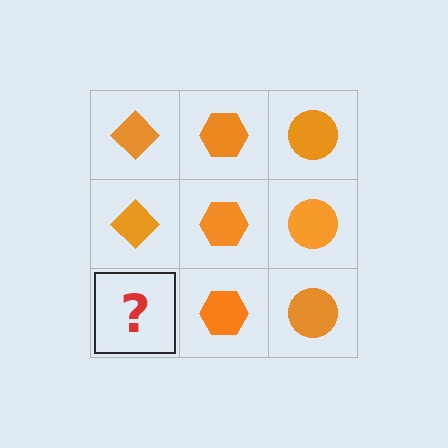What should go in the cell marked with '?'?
The missing cell should contain an orange diamond.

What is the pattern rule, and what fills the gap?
The rule is that each column has a consistent shape. The gap should be filled with an orange diamond.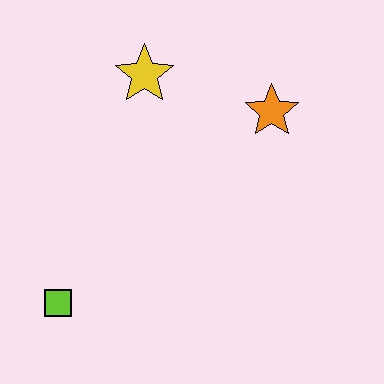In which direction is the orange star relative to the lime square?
The orange star is to the right of the lime square.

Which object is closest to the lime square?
The yellow star is closest to the lime square.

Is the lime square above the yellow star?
No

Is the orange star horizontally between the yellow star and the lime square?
No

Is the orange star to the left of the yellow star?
No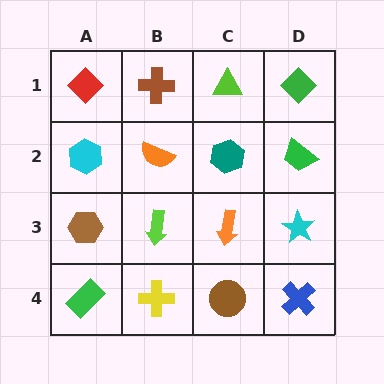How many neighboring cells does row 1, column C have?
3.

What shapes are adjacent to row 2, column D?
A green diamond (row 1, column D), a cyan star (row 3, column D), a teal hexagon (row 2, column C).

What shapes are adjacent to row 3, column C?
A teal hexagon (row 2, column C), a brown circle (row 4, column C), a lime arrow (row 3, column B), a cyan star (row 3, column D).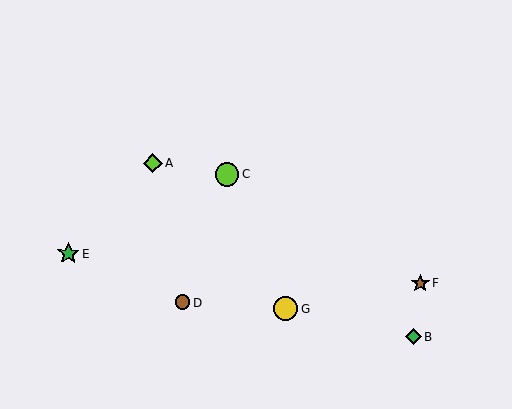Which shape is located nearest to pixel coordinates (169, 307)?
The brown circle (labeled D) at (183, 303) is nearest to that location.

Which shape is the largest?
The yellow circle (labeled G) is the largest.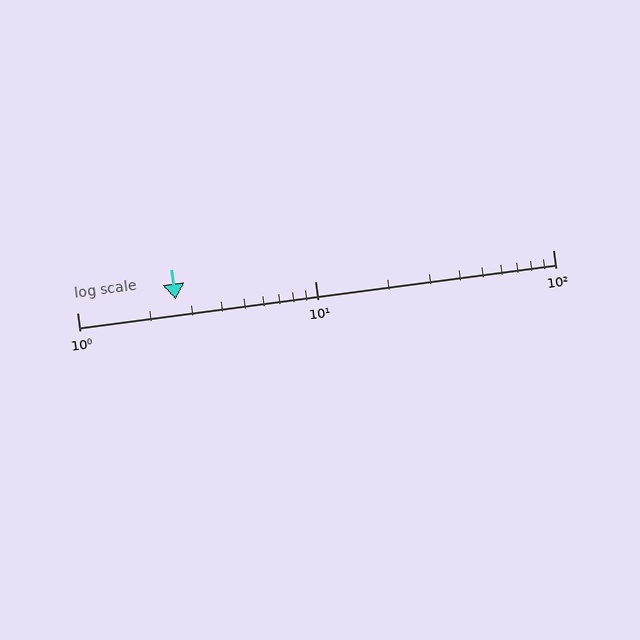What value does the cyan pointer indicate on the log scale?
The pointer indicates approximately 2.6.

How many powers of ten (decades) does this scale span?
The scale spans 2 decades, from 1 to 100.